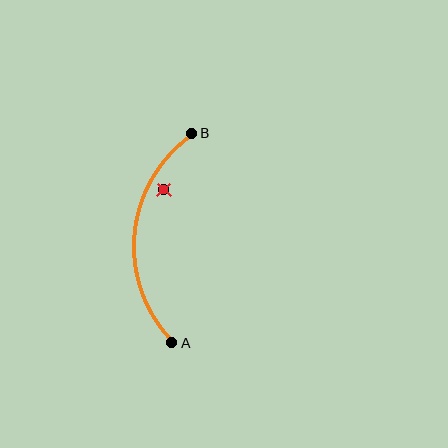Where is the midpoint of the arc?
The arc midpoint is the point on the curve farthest from the straight line joining A and B. It sits to the left of that line.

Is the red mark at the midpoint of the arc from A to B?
No — the red mark does not lie on the arc at all. It sits slightly inside the curve.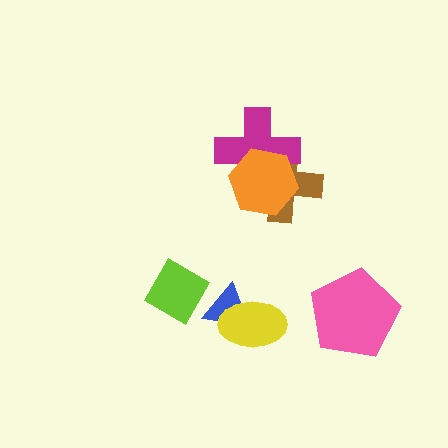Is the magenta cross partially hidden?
Yes, it is partially covered by another shape.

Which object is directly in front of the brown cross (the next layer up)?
The magenta cross is directly in front of the brown cross.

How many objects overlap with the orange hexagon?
2 objects overlap with the orange hexagon.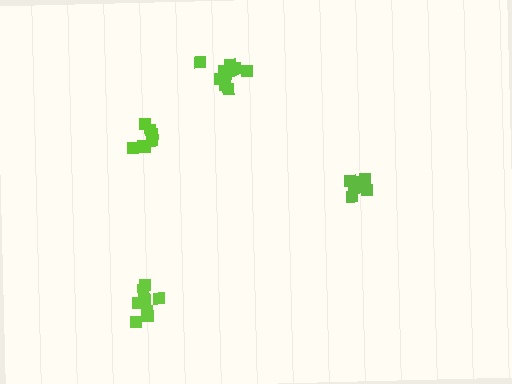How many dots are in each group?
Group 1: 12 dots, Group 2: 9 dots, Group 3: 9 dots, Group 4: 7 dots (37 total).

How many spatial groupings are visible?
There are 4 spatial groupings.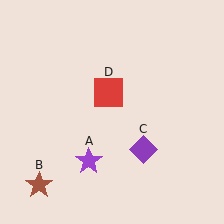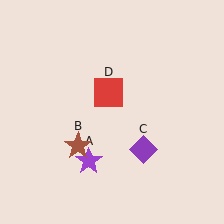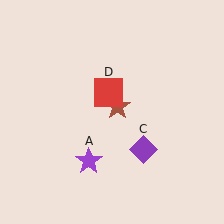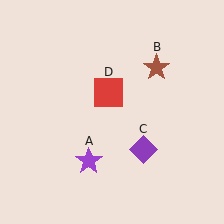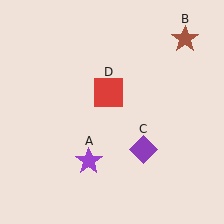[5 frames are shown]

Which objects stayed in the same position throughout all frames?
Purple star (object A) and purple diamond (object C) and red square (object D) remained stationary.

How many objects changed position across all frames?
1 object changed position: brown star (object B).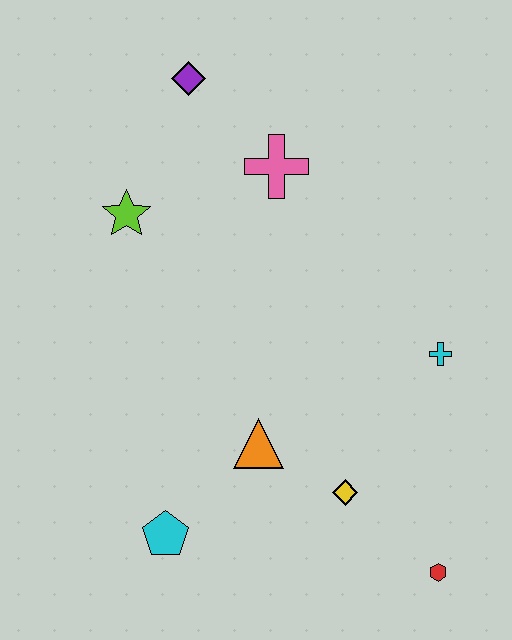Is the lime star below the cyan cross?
No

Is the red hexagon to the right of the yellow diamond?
Yes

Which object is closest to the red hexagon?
The yellow diamond is closest to the red hexagon.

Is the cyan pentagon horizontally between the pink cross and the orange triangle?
No